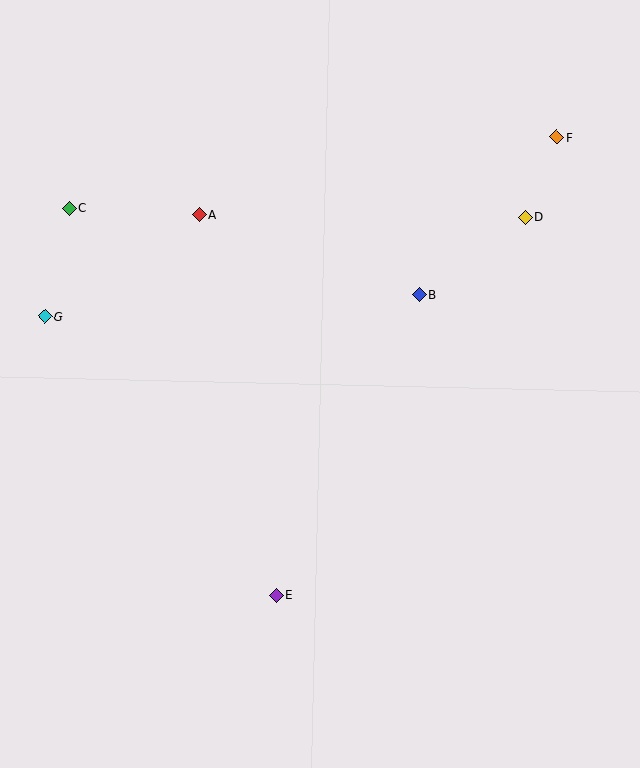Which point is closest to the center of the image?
Point B at (420, 295) is closest to the center.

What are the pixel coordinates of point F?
Point F is at (557, 137).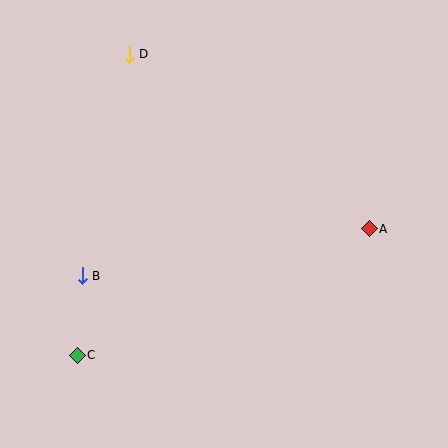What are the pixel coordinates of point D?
Point D is at (129, 54).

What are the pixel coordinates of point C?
Point C is at (77, 355).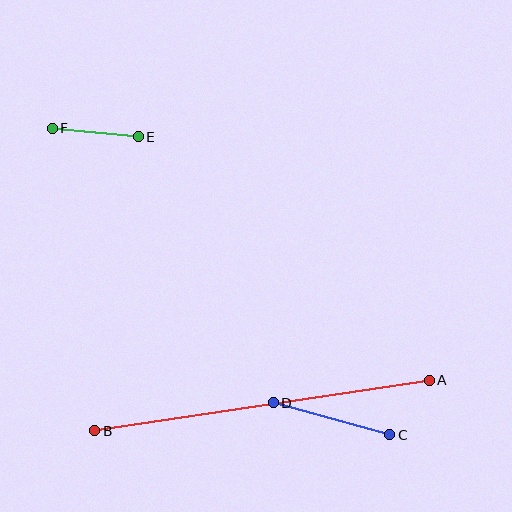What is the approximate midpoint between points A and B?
The midpoint is at approximately (262, 406) pixels.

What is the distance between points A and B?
The distance is approximately 338 pixels.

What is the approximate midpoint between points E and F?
The midpoint is at approximately (95, 133) pixels.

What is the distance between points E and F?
The distance is approximately 86 pixels.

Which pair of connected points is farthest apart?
Points A and B are farthest apart.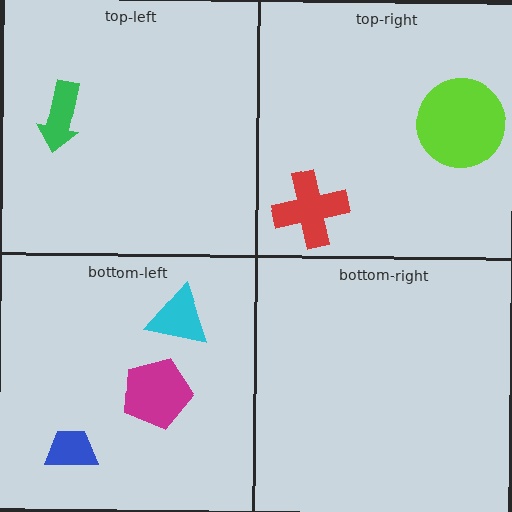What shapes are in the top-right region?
The lime circle, the red cross.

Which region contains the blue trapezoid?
The bottom-left region.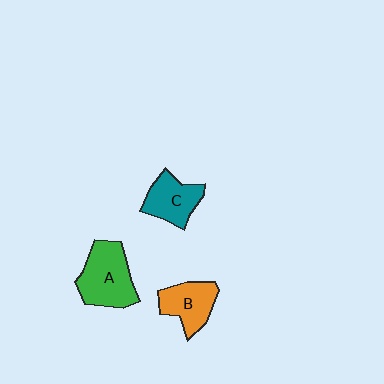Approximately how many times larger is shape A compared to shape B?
Approximately 1.4 times.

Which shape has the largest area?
Shape A (green).